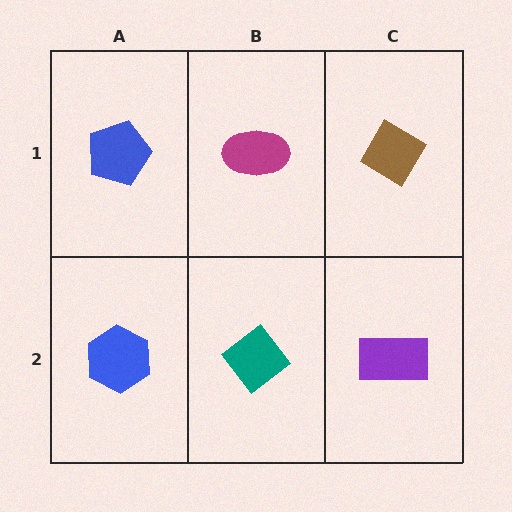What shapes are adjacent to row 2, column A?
A blue pentagon (row 1, column A), a teal diamond (row 2, column B).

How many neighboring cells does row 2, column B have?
3.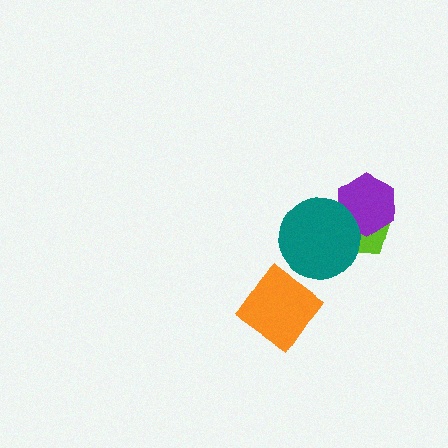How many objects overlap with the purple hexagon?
2 objects overlap with the purple hexagon.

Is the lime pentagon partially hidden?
Yes, it is partially covered by another shape.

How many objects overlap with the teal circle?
2 objects overlap with the teal circle.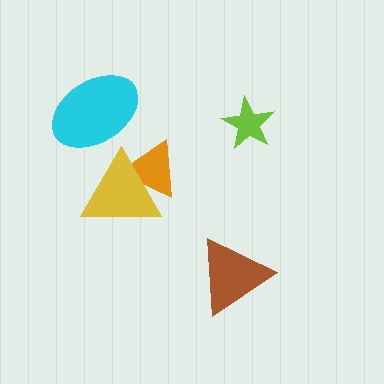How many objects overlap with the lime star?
0 objects overlap with the lime star.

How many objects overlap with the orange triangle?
1 object overlaps with the orange triangle.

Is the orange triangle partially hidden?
Yes, it is partially covered by another shape.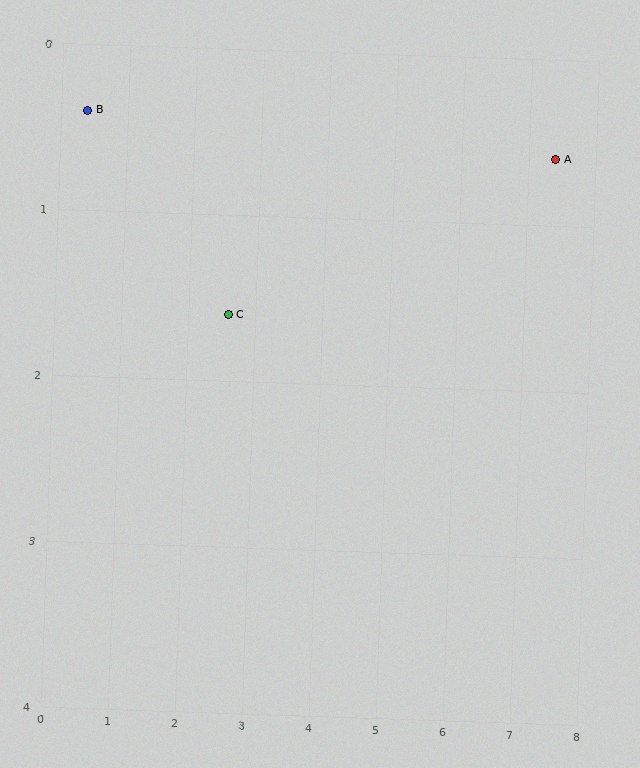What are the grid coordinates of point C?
Point C is at approximately (2.6, 1.6).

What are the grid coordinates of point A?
Point A is at approximately (7.4, 0.6).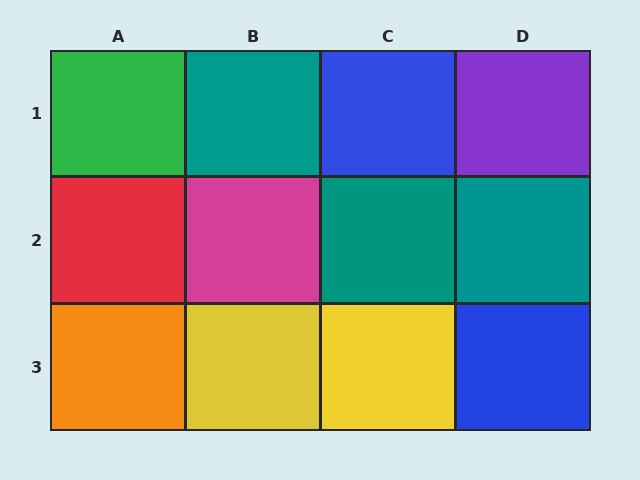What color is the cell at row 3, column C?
Yellow.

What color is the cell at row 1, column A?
Green.